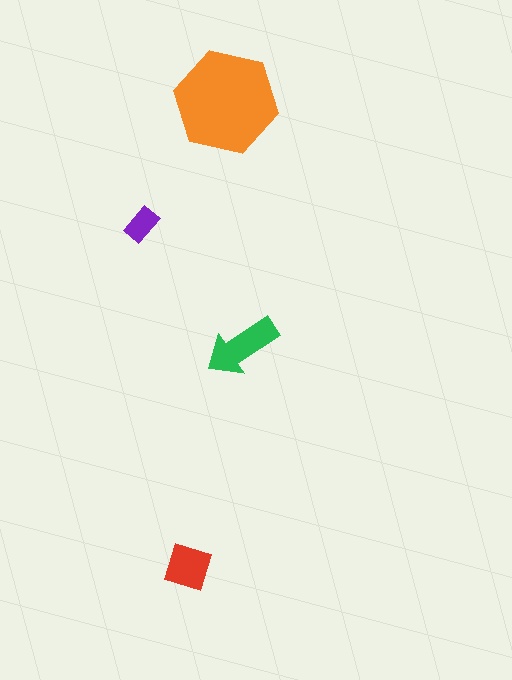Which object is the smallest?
The purple rectangle.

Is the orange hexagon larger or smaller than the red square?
Larger.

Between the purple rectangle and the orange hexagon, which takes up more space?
The orange hexagon.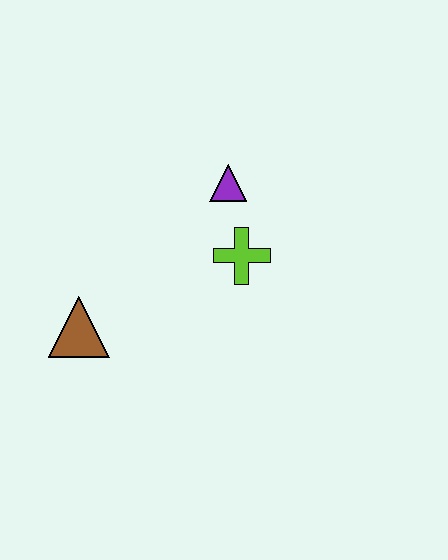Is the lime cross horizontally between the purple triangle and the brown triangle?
No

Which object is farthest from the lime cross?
The brown triangle is farthest from the lime cross.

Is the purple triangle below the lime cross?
No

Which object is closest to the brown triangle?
The lime cross is closest to the brown triangle.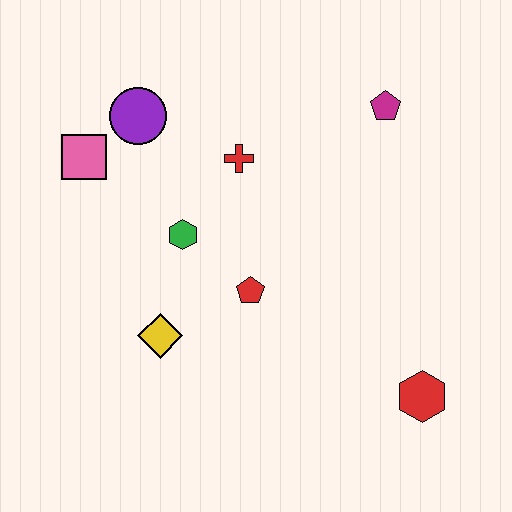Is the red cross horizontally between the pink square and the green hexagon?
No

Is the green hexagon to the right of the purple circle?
Yes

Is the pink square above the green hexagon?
Yes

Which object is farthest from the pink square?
The red hexagon is farthest from the pink square.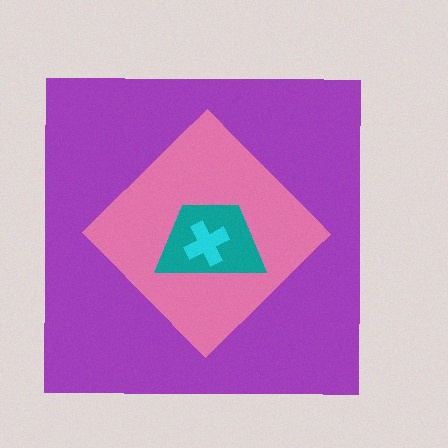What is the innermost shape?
The cyan cross.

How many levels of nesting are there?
4.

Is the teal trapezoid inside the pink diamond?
Yes.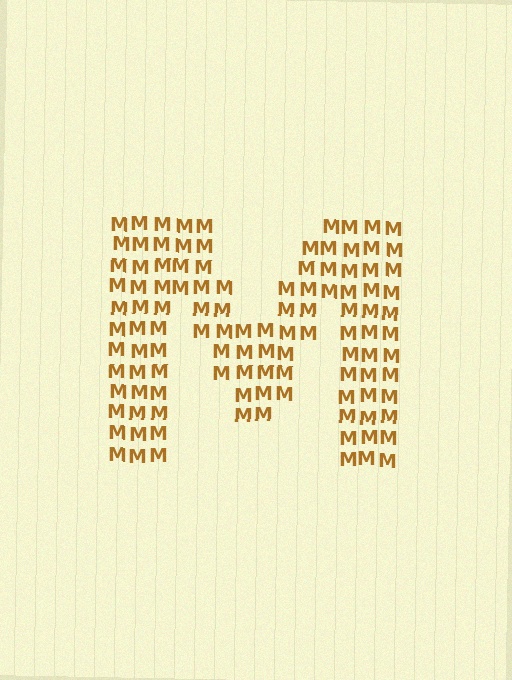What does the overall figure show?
The overall figure shows the letter M.